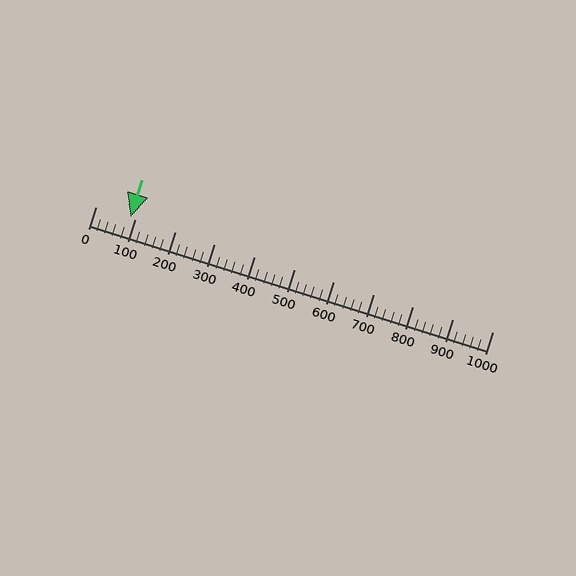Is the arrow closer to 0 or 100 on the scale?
The arrow is closer to 100.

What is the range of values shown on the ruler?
The ruler shows values from 0 to 1000.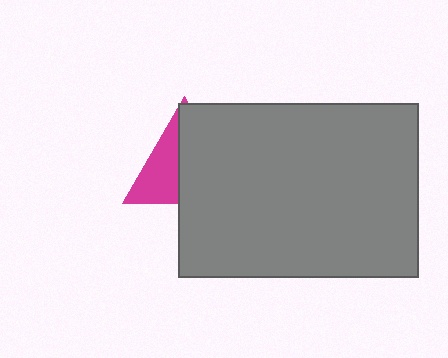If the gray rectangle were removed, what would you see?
You would see the complete magenta triangle.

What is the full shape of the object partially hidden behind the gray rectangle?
The partially hidden object is a magenta triangle.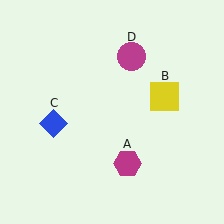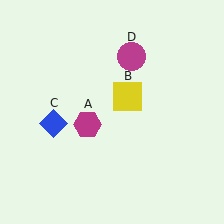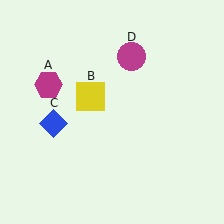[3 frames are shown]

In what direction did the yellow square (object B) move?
The yellow square (object B) moved left.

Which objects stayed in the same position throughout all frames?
Blue diamond (object C) and magenta circle (object D) remained stationary.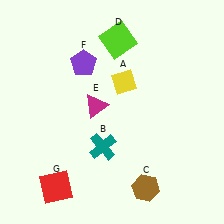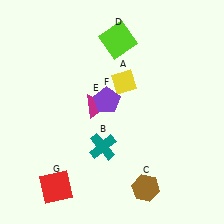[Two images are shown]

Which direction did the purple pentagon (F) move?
The purple pentagon (F) moved down.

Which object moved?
The purple pentagon (F) moved down.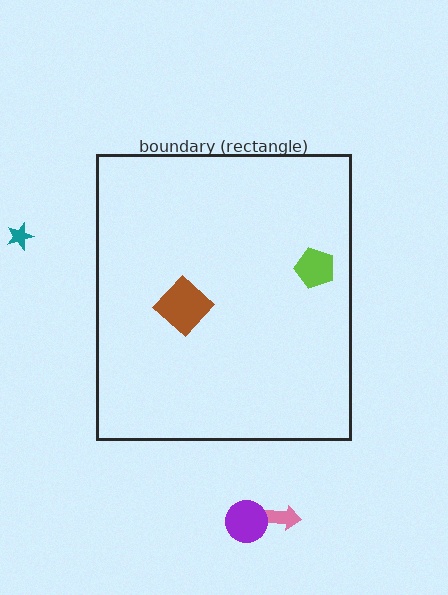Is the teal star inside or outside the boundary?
Outside.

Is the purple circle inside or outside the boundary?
Outside.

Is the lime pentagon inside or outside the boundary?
Inside.